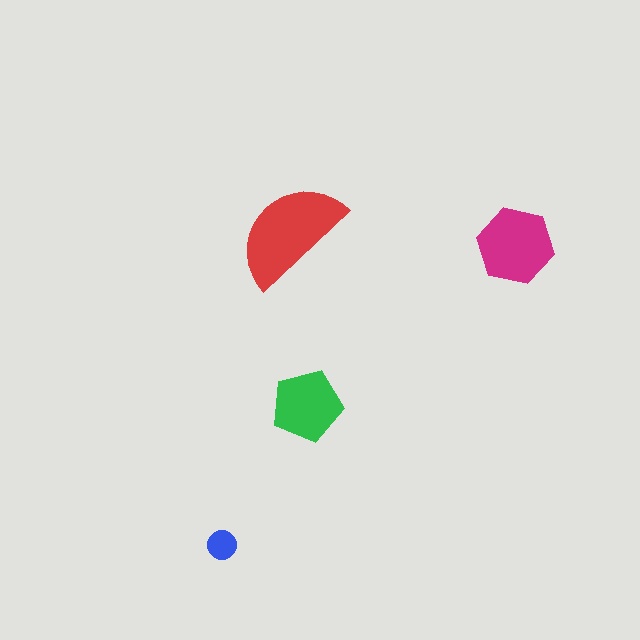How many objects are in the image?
There are 4 objects in the image.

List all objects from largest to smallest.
The red semicircle, the magenta hexagon, the green pentagon, the blue circle.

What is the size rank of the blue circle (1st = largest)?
4th.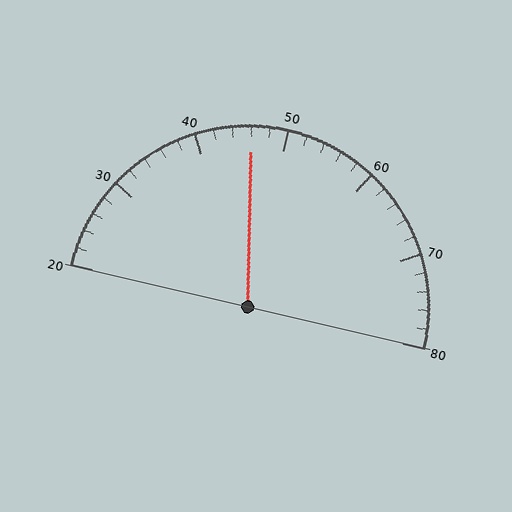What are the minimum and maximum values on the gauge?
The gauge ranges from 20 to 80.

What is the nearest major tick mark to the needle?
The nearest major tick mark is 50.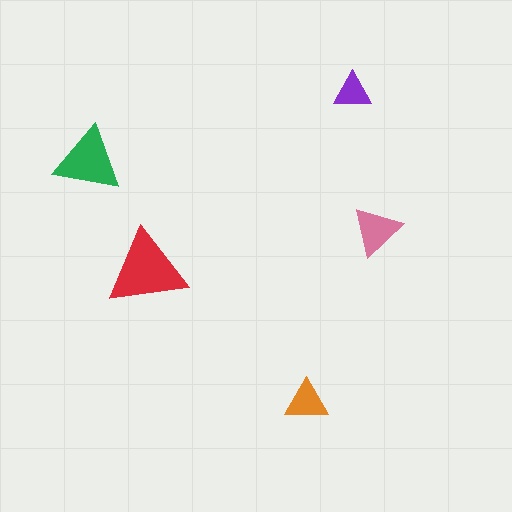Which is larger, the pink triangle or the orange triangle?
The pink one.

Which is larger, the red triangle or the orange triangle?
The red one.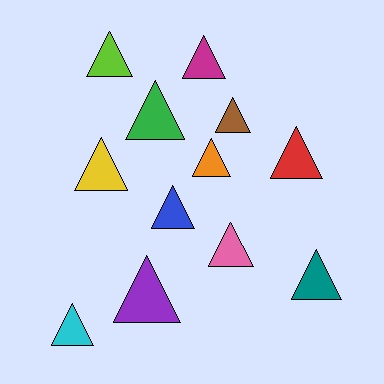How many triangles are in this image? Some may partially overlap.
There are 12 triangles.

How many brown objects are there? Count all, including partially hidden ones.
There is 1 brown object.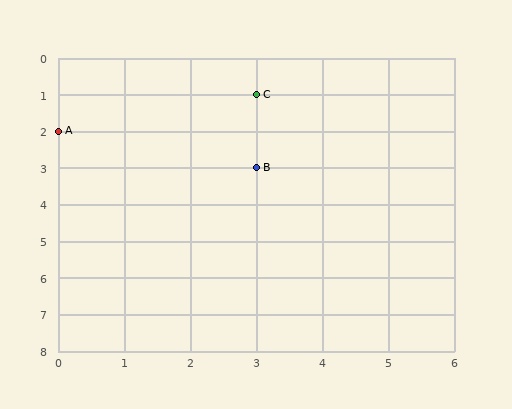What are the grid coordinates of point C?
Point C is at grid coordinates (3, 1).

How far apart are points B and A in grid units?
Points B and A are 3 columns and 1 row apart (about 3.2 grid units diagonally).